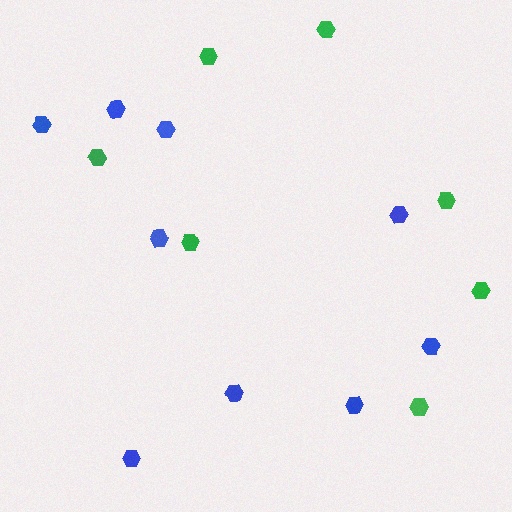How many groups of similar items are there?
There are 2 groups: one group of blue hexagons (9) and one group of green hexagons (7).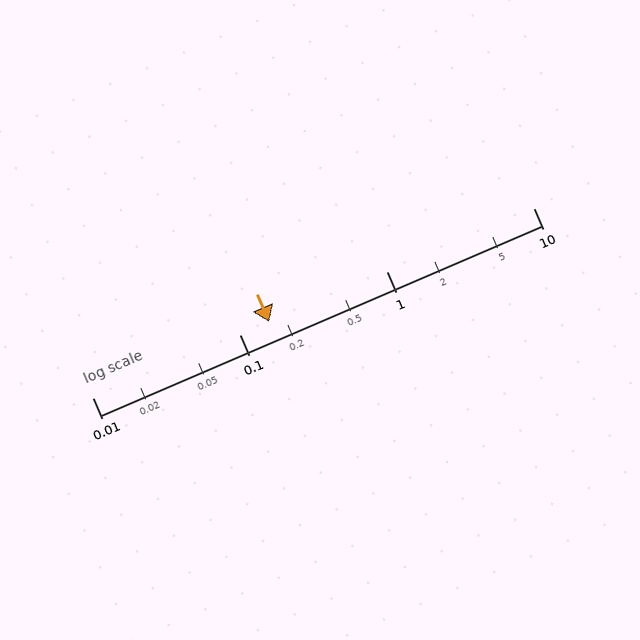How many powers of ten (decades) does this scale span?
The scale spans 3 decades, from 0.01 to 10.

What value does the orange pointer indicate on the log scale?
The pointer indicates approximately 0.16.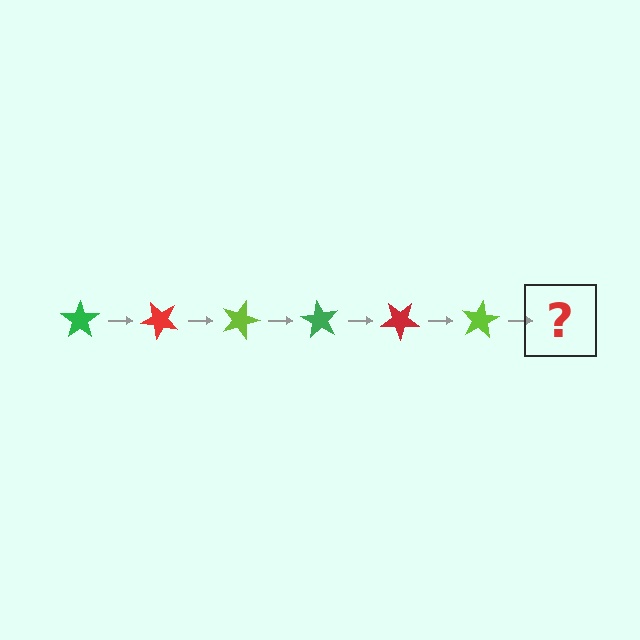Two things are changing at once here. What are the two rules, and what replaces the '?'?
The two rules are that it rotates 45 degrees each step and the color cycles through green, red, and lime. The '?' should be a green star, rotated 270 degrees from the start.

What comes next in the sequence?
The next element should be a green star, rotated 270 degrees from the start.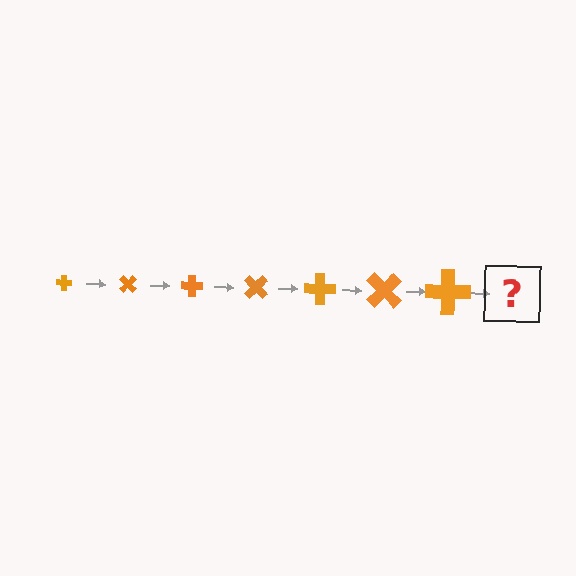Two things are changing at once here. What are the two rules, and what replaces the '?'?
The two rules are that the cross grows larger each step and it rotates 45 degrees each step. The '?' should be a cross, larger than the previous one and rotated 315 degrees from the start.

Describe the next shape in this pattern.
It should be a cross, larger than the previous one and rotated 315 degrees from the start.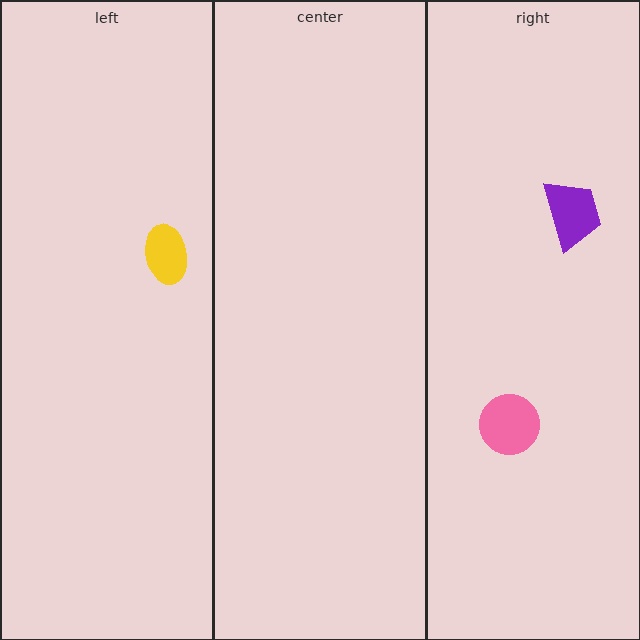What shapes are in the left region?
The yellow ellipse.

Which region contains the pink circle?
The right region.